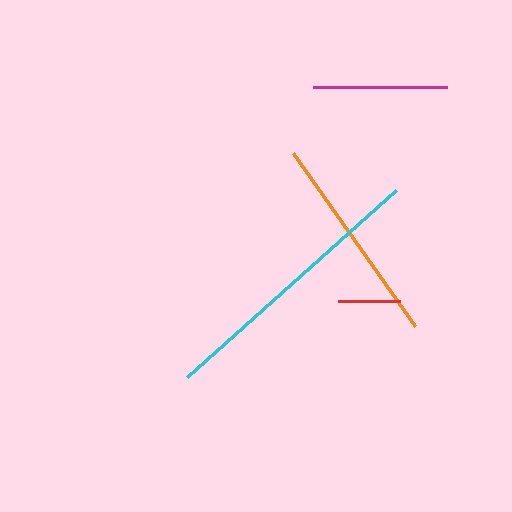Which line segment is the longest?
The cyan line is the longest at approximately 280 pixels.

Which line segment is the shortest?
The red line is the shortest at approximately 62 pixels.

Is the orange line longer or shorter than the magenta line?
The orange line is longer than the magenta line.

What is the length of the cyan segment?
The cyan segment is approximately 280 pixels long.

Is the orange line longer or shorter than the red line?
The orange line is longer than the red line.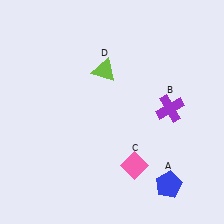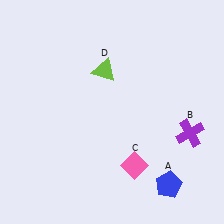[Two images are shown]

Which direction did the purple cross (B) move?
The purple cross (B) moved down.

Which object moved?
The purple cross (B) moved down.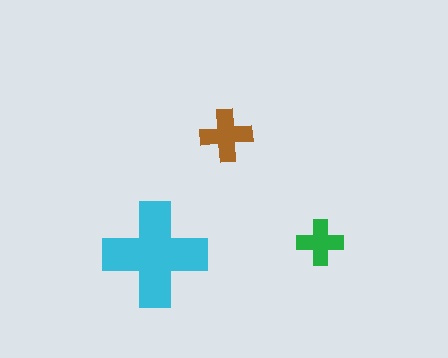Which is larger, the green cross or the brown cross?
The brown one.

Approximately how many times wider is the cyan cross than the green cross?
About 2.5 times wider.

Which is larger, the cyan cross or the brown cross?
The cyan one.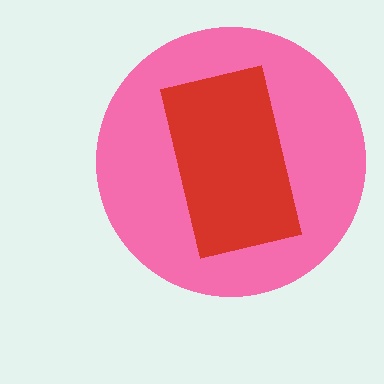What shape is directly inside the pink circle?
The red rectangle.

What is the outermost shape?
The pink circle.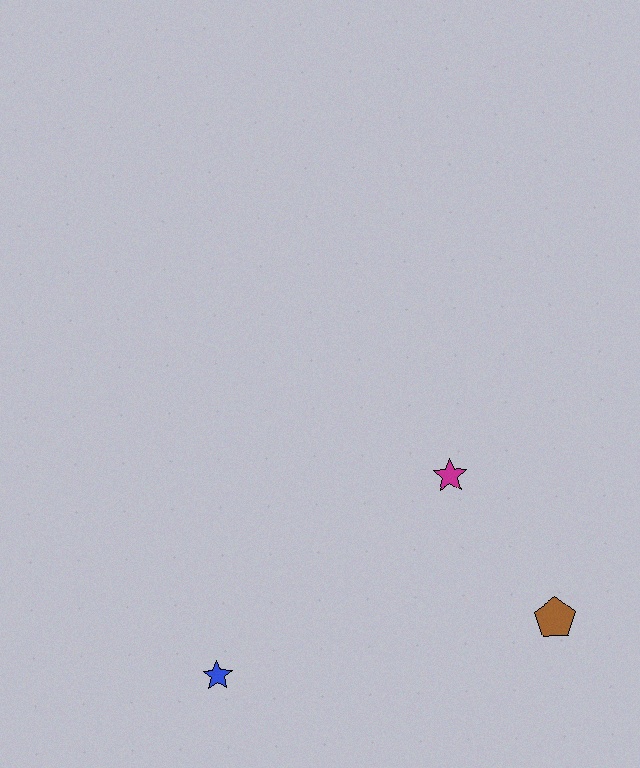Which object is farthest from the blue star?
The brown pentagon is farthest from the blue star.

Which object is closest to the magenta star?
The brown pentagon is closest to the magenta star.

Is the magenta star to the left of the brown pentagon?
Yes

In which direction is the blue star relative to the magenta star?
The blue star is to the left of the magenta star.